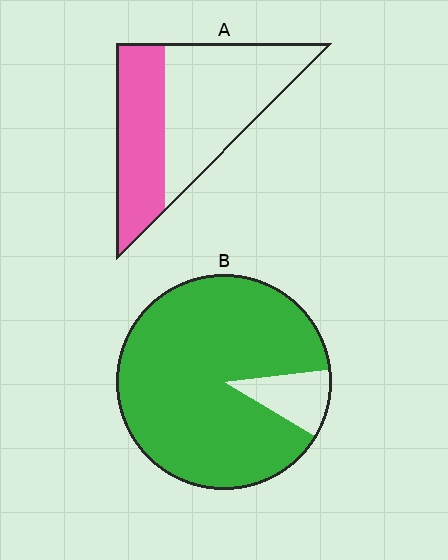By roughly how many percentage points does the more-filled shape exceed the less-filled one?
By roughly 50 percentage points (B over A).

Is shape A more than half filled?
No.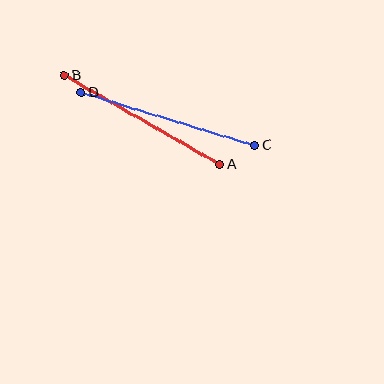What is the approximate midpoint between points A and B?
The midpoint is at approximately (142, 120) pixels.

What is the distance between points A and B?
The distance is approximately 179 pixels.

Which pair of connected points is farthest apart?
Points C and D are farthest apart.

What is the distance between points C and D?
The distance is approximately 181 pixels.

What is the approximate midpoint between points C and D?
The midpoint is at approximately (168, 119) pixels.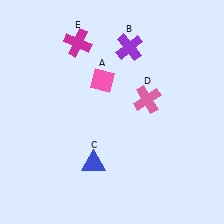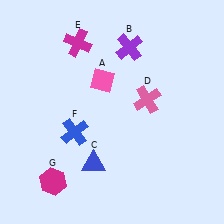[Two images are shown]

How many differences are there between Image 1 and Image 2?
There are 2 differences between the two images.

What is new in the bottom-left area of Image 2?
A blue cross (F) was added in the bottom-left area of Image 2.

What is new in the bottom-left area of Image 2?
A magenta hexagon (G) was added in the bottom-left area of Image 2.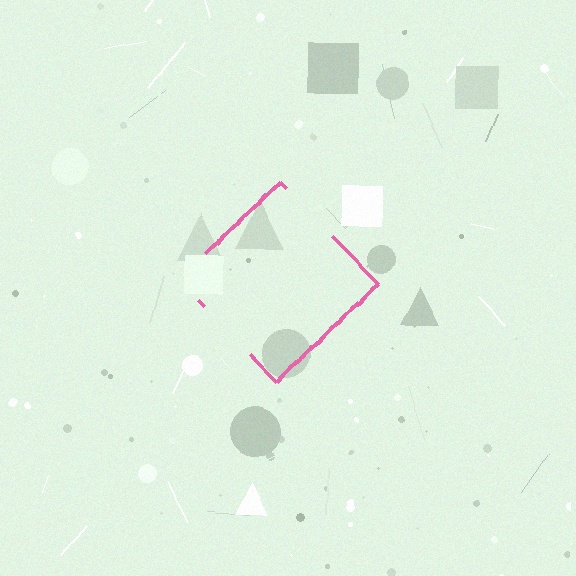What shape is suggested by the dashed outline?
The dashed outline suggests a diamond.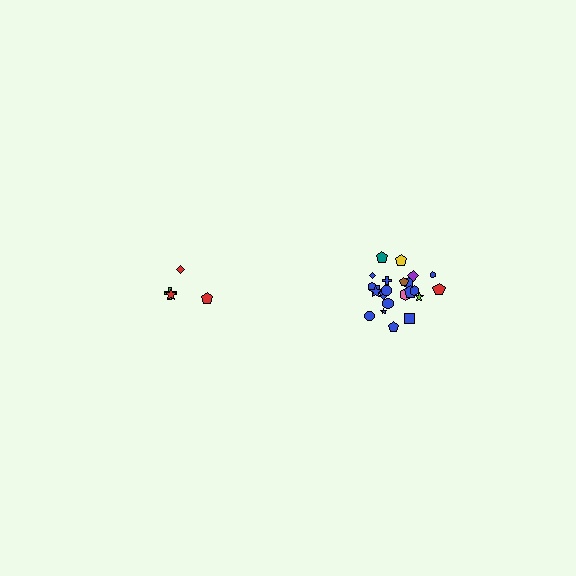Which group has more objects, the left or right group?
The right group.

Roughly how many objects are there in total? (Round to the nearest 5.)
Roughly 30 objects in total.